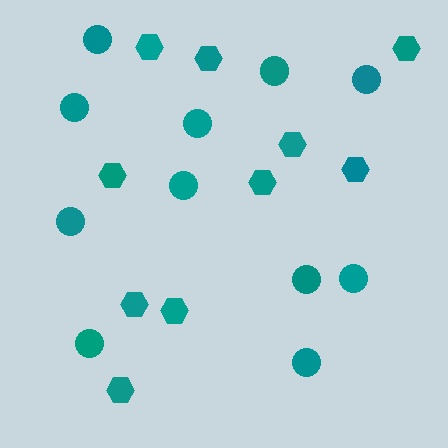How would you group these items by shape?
There are 2 groups: one group of hexagons (10) and one group of circles (11).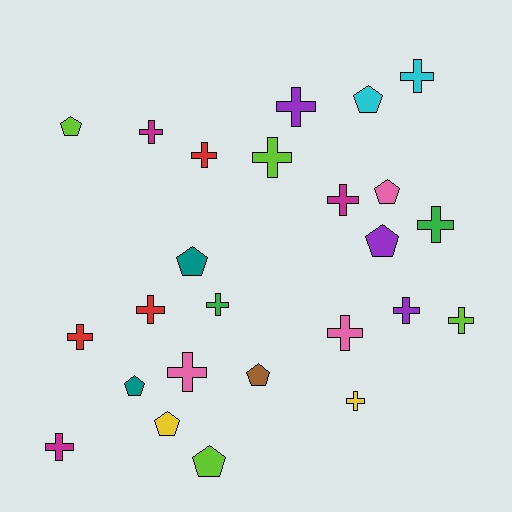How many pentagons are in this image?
There are 9 pentagons.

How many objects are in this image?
There are 25 objects.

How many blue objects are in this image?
There are no blue objects.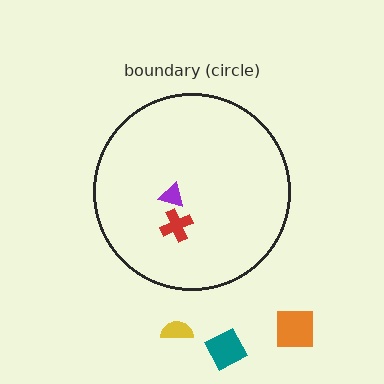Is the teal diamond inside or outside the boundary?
Outside.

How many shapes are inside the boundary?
2 inside, 3 outside.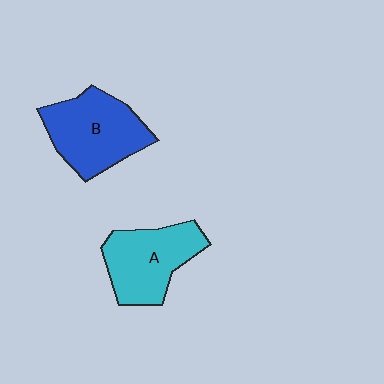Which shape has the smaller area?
Shape A (cyan).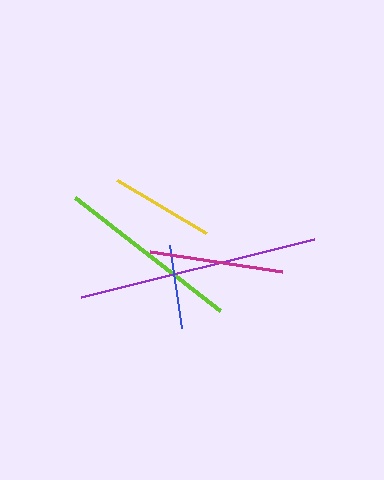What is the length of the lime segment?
The lime segment is approximately 184 pixels long.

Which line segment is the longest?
The purple line is the longest at approximately 240 pixels.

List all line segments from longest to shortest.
From longest to shortest: purple, lime, magenta, yellow, blue.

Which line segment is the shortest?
The blue line is the shortest at approximately 84 pixels.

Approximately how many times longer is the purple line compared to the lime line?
The purple line is approximately 1.3 times the length of the lime line.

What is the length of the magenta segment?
The magenta segment is approximately 133 pixels long.